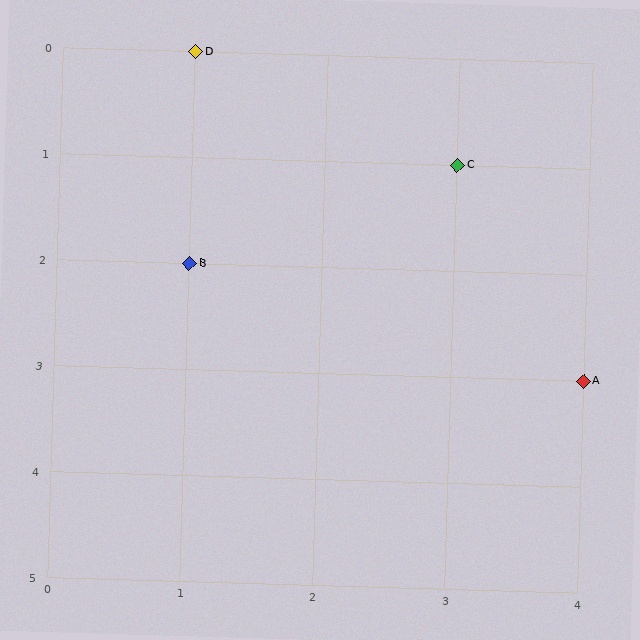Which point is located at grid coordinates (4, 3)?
Point A is at (4, 3).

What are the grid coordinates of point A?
Point A is at grid coordinates (4, 3).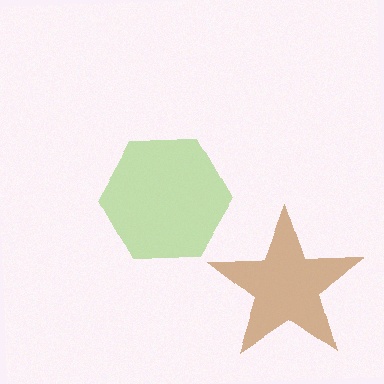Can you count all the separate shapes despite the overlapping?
Yes, there are 2 separate shapes.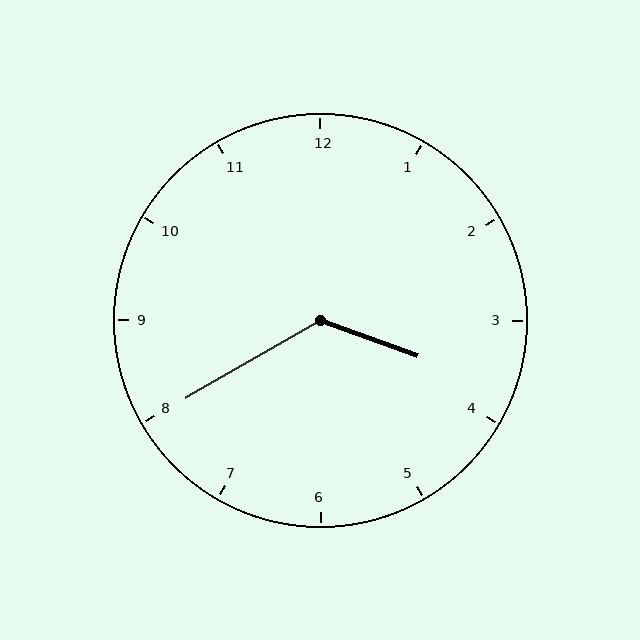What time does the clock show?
3:40.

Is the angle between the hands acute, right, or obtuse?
It is obtuse.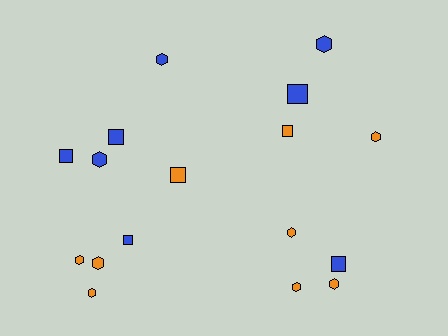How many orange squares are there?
There are 2 orange squares.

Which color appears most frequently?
Orange, with 9 objects.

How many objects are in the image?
There are 17 objects.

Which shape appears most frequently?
Hexagon, with 10 objects.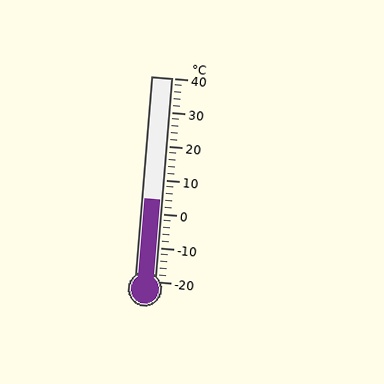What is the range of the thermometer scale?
The thermometer scale ranges from -20°C to 40°C.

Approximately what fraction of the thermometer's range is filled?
The thermometer is filled to approximately 40% of its range.